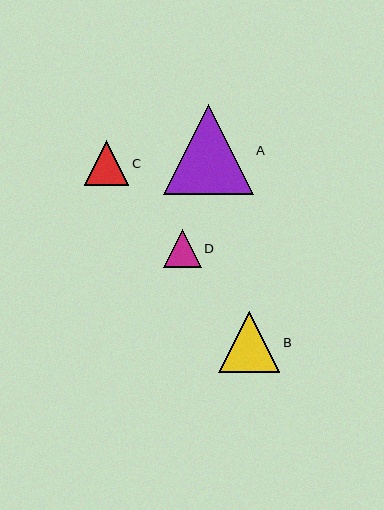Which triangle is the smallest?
Triangle D is the smallest with a size of approximately 38 pixels.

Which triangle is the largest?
Triangle A is the largest with a size of approximately 90 pixels.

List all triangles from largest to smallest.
From largest to smallest: A, B, C, D.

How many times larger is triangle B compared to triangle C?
Triangle B is approximately 1.4 times the size of triangle C.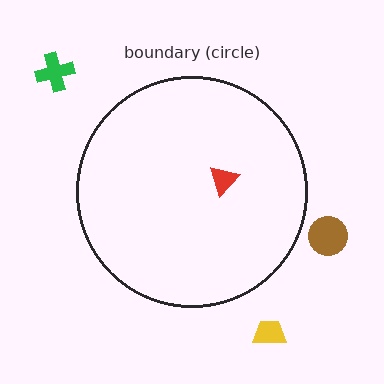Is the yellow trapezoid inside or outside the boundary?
Outside.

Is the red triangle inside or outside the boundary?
Inside.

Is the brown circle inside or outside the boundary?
Outside.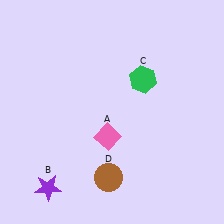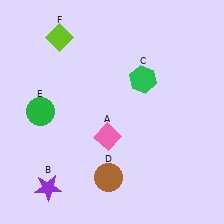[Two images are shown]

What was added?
A green circle (E), a lime diamond (F) were added in Image 2.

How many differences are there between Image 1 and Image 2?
There are 2 differences between the two images.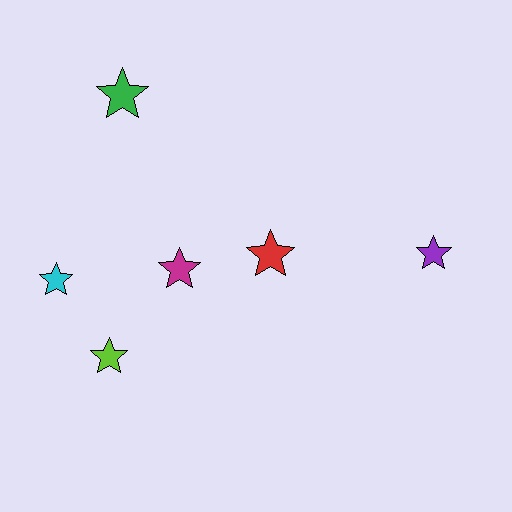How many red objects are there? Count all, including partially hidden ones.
There is 1 red object.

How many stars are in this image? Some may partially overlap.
There are 6 stars.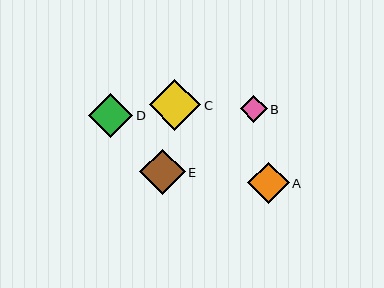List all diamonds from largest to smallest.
From largest to smallest: C, E, D, A, B.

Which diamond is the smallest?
Diamond B is the smallest with a size of approximately 27 pixels.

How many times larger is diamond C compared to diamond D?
Diamond C is approximately 1.2 times the size of diamond D.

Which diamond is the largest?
Diamond C is the largest with a size of approximately 52 pixels.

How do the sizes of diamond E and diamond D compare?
Diamond E and diamond D are approximately the same size.